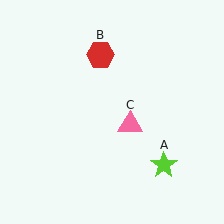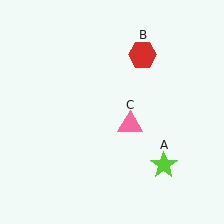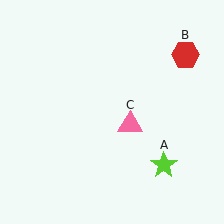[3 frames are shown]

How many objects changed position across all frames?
1 object changed position: red hexagon (object B).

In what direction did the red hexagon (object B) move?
The red hexagon (object B) moved right.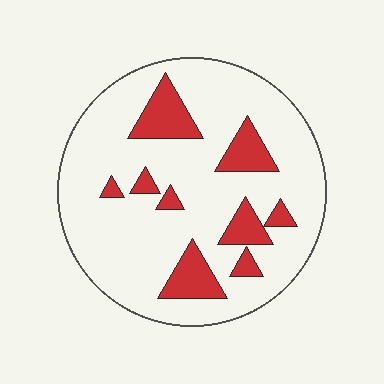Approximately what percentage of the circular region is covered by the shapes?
Approximately 20%.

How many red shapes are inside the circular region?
9.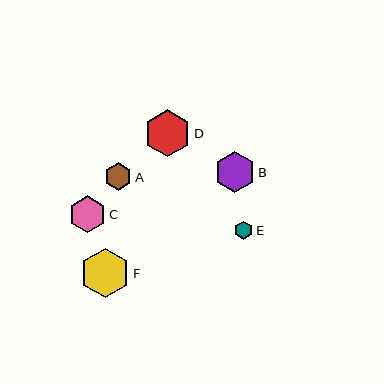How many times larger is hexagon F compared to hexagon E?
Hexagon F is approximately 2.7 times the size of hexagon E.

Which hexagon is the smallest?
Hexagon E is the smallest with a size of approximately 18 pixels.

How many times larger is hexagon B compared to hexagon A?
Hexagon B is approximately 1.5 times the size of hexagon A.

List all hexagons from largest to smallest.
From largest to smallest: F, D, B, C, A, E.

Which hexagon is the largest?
Hexagon F is the largest with a size of approximately 49 pixels.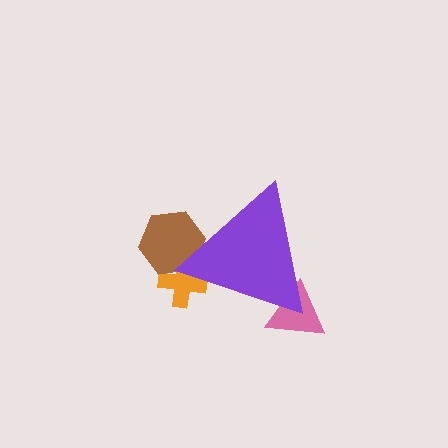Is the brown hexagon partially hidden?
Yes, the brown hexagon is partially hidden behind the purple triangle.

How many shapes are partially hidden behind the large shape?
3 shapes are partially hidden.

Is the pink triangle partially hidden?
Yes, the pink triangle is partially hidden behind the purple triangle.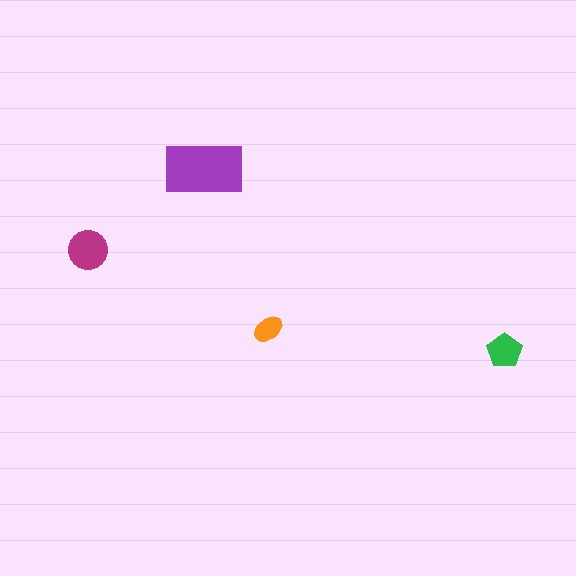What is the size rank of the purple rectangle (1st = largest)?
1st.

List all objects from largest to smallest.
The purple rectangle, the magenta circle, the green pentagon, the orange ellipse.